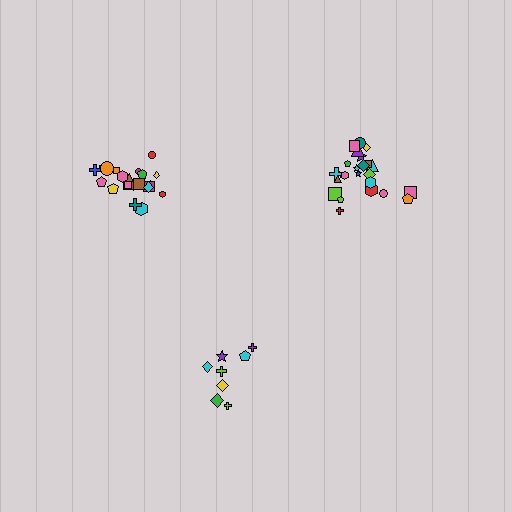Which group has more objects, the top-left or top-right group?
The top-right group.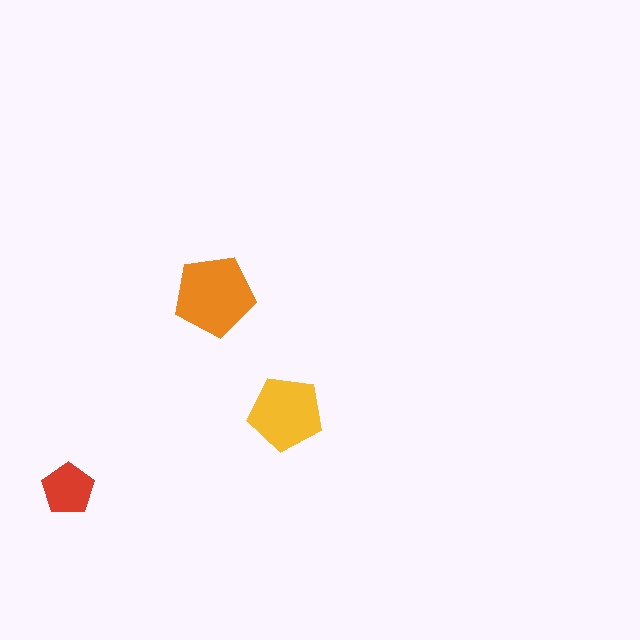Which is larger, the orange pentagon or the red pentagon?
The orange one.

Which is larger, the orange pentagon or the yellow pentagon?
The orange one.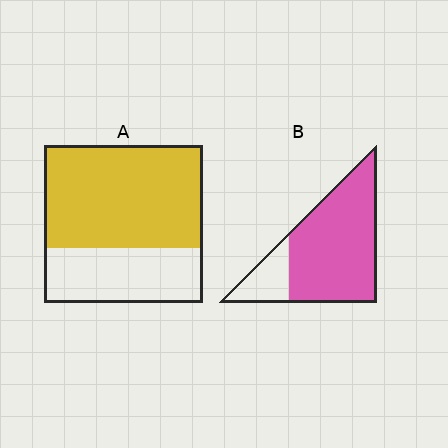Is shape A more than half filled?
Yes.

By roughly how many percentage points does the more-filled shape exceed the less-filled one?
By roughly 15 percentage points (B over A).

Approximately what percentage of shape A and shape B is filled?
A is approximately 65% and B is approximately 80%.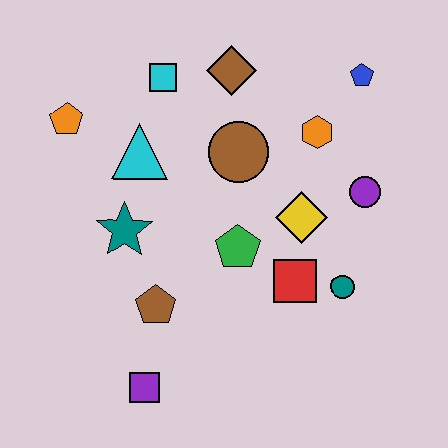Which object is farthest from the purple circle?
The orange pentagon is farthest from the purple circle.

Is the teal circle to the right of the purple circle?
No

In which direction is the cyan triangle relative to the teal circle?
The cyan triangle is to the left of the teal circle.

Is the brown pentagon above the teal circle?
No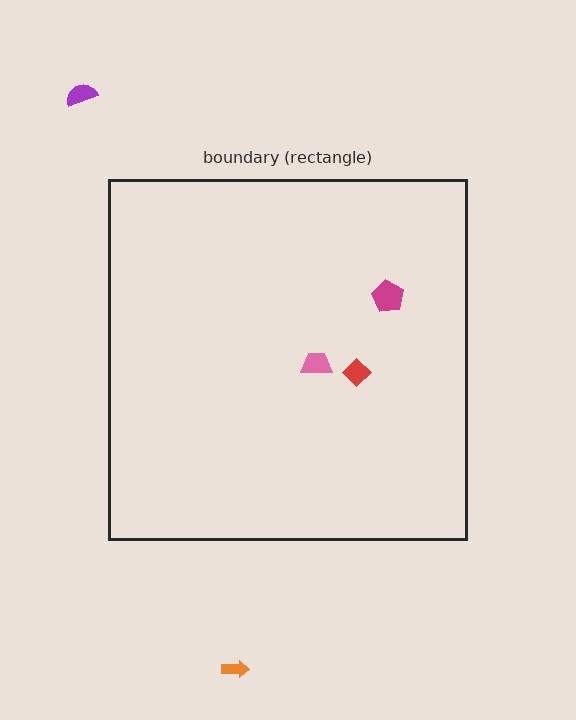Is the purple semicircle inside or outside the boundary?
Outside.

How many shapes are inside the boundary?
3 inside, 2 outside.